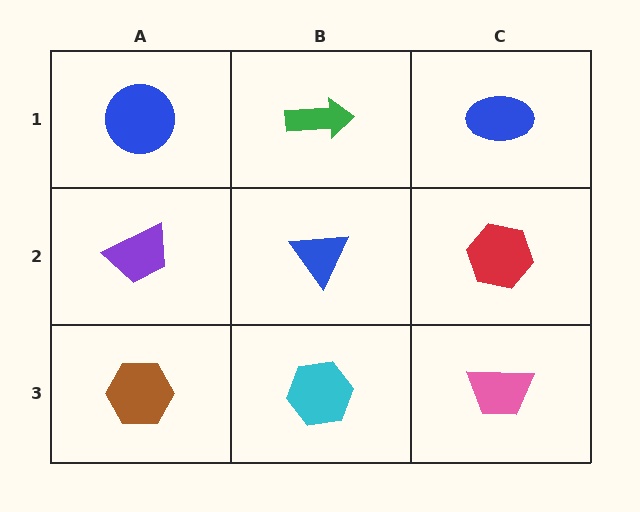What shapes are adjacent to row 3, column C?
A red hexagon (row 2, column C), a cyan hexagon (row 3, column B).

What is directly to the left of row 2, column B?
A purple trapezoid.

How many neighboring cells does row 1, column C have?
2.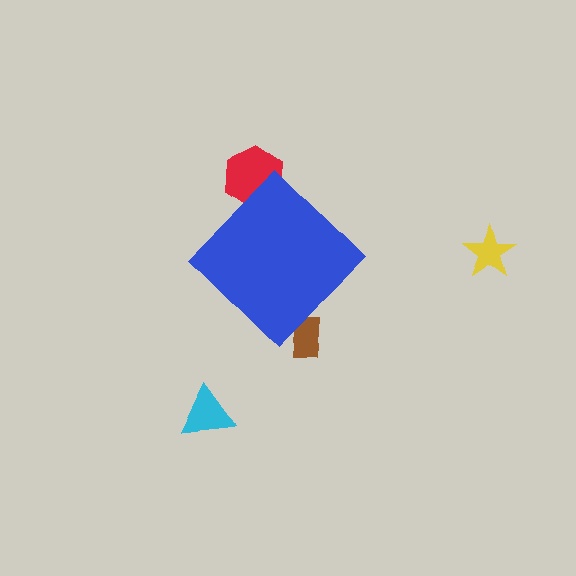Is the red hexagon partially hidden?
Yes, the red hexagon is partially hidden behind the blue diamond.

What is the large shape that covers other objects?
A blue diamond.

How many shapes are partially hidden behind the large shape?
2 shapes are partially hidden.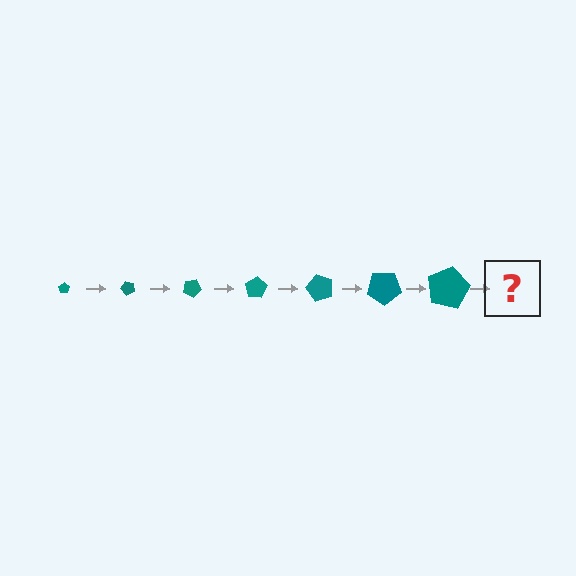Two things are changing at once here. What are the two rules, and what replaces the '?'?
The two rules are that the pentagon grows larger each step and it rotates 50 degrees each step. The '?' should be a pentagon, larger than the previous one and rotated 350 degrees from the start.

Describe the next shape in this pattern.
It should be a pentagon, larger than the previous one and rotated 350 degrees from the start.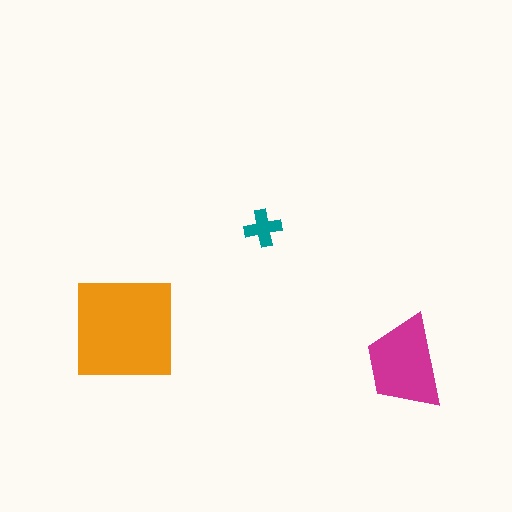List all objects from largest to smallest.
The orange square, the magenta trapezoid, the teal cross.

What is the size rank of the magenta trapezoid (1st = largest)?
2nd.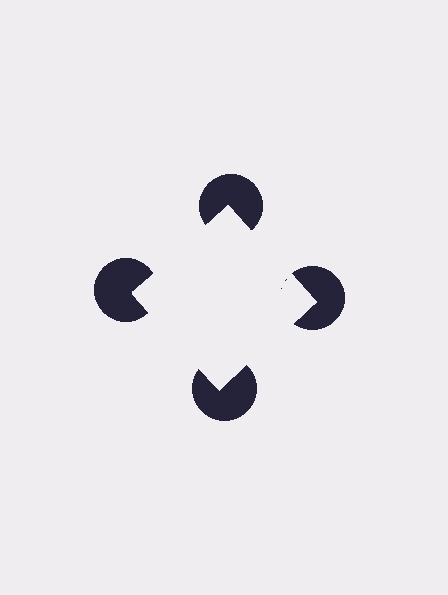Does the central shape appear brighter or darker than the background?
It typically appears slightly brighter than the background, even though no actual brightness change is drawn.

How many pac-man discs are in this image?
There are 4 — one at each vertex of the illusory square.